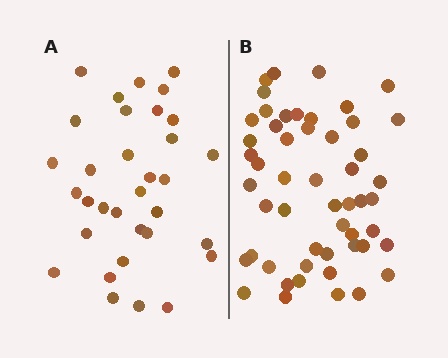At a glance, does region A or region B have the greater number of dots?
Region B (the right region) has more dots.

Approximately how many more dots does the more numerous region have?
Region B has approximately 20 more dots than region A.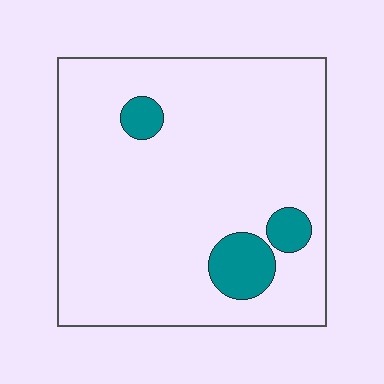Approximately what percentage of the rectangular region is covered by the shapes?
Approximately 10%.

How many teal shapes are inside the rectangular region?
3.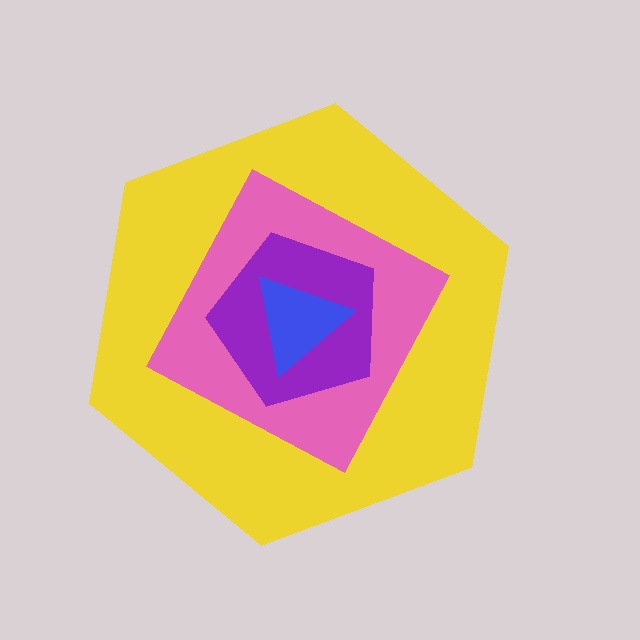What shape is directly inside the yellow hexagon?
The pink square.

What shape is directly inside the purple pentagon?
The blue triangle.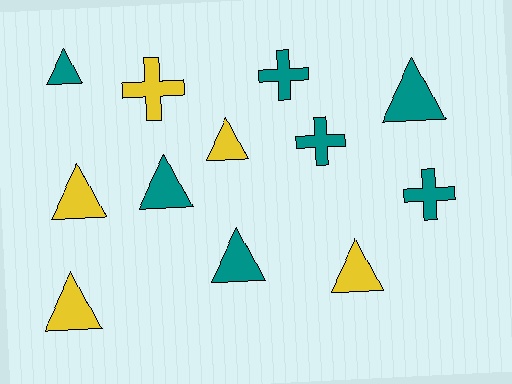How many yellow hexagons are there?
There are no yellow hexagons.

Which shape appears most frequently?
Triangle, with 8 objects.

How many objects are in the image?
There are 12 objects.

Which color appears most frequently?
Teal, with 7 objects.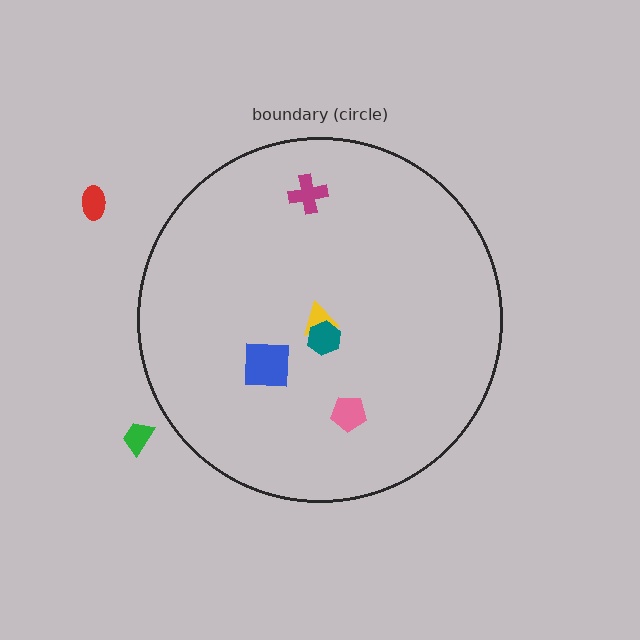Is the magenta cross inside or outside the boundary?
Inside.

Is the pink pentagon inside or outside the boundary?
Inside.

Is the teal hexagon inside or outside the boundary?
Inside.